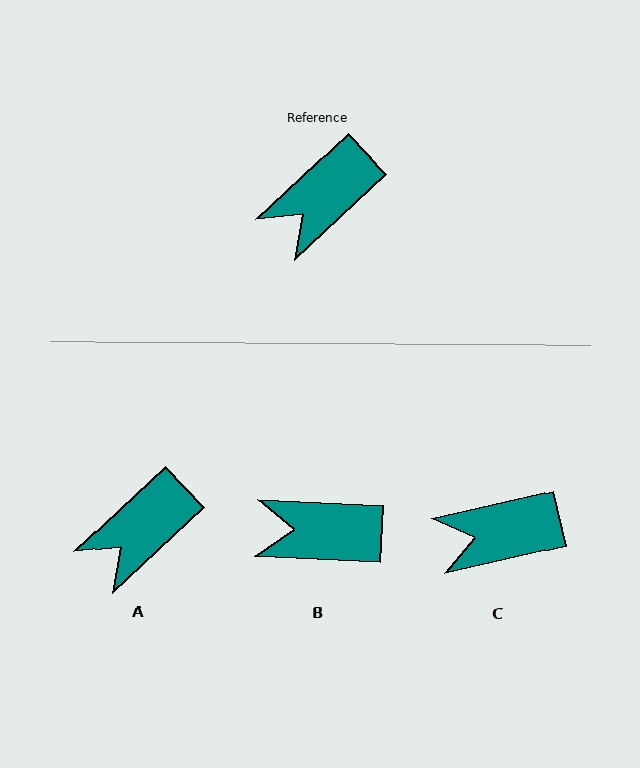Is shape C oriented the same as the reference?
No, it is off by about 30 degrees.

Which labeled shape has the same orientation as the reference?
A.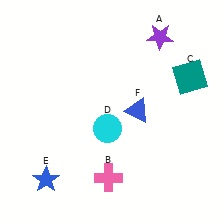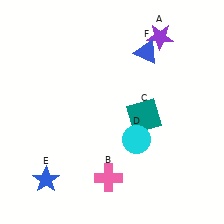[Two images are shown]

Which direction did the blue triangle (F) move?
The blue triangle (F) moved up.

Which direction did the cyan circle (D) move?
The cyan circle (D) moved right.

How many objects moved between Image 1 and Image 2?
3 objects moved between the two images.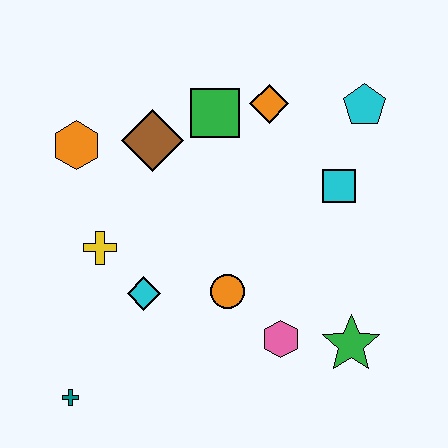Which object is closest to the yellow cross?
The cyan diamond is closest to the yellow cross.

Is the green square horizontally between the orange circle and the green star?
No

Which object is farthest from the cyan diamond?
The cyan pentagon is farthest from the cyan diamond.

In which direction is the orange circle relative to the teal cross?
The orange circle is to the right of the teal cross.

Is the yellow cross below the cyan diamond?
No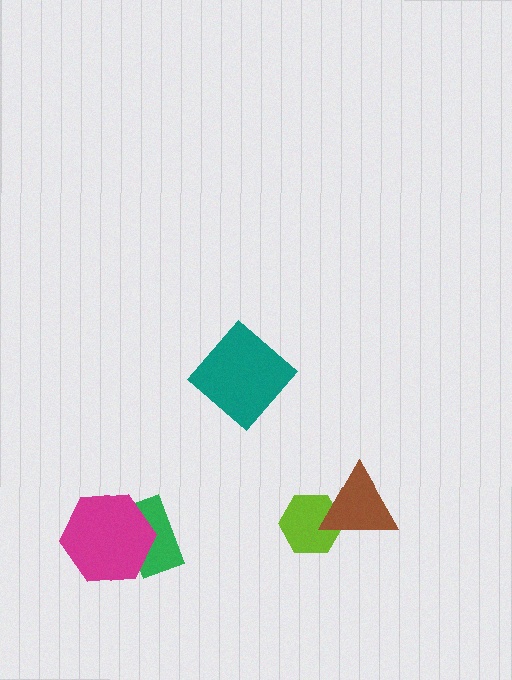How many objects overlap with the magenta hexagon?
1 object overlaps with the magenta hexagon.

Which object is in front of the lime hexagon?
The brown triangle is in front of the lime hexagon.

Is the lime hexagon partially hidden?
Yes, it is partially covered by another shape.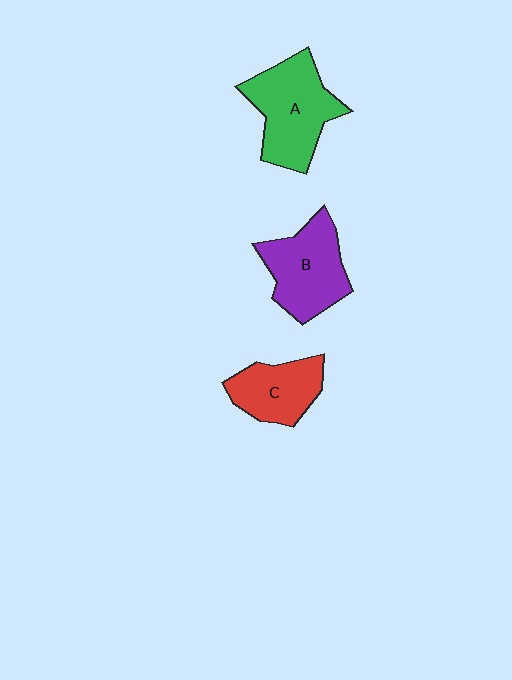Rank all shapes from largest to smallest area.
From largest to smallest: A (green), B (purple), C (red).